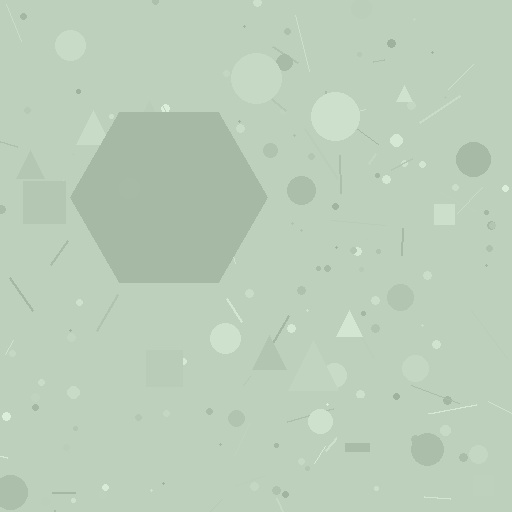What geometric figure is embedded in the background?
A hexagon is embedded in the background.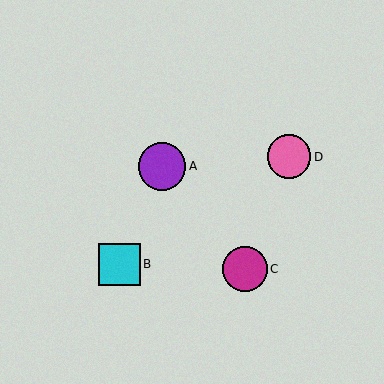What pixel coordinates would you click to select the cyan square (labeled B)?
Click at (119, 264) to select the cyan square B.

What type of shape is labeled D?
Shape D is a pink circle.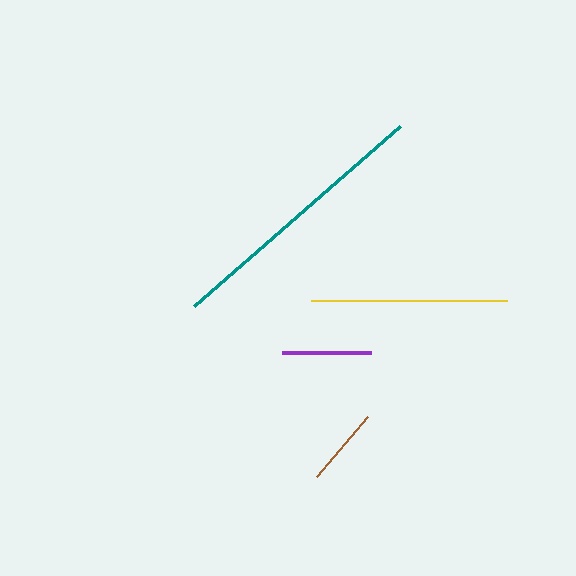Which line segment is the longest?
The teal line is the longest at approximately 274 pixels.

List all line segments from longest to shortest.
From longest to shortest: teal, yellow, purple, brown.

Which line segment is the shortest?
The brown line is the shortest at approximately 79 pixels.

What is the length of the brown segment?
The brown segment is approximately 79 pixels long.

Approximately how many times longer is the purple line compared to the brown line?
The purple line is approximately 1.1 times the length of the brown line.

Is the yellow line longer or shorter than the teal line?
The teal line is longer than the yellow line.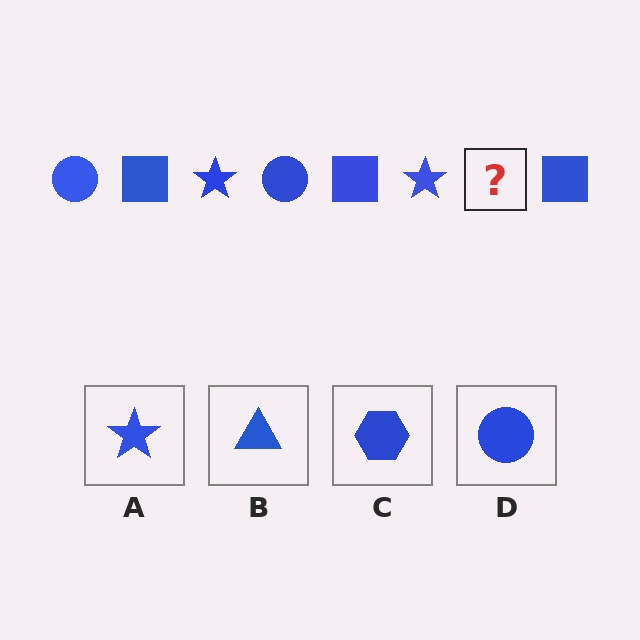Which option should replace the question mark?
Option D.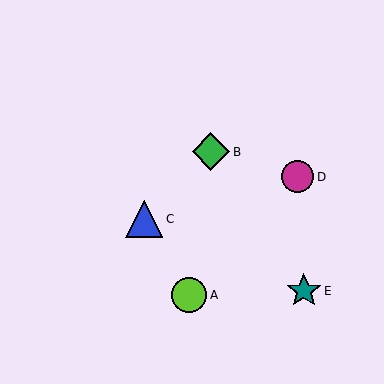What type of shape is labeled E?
Shape E is a teal star.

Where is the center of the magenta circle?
The center of the magenta circle is at (298, 177).